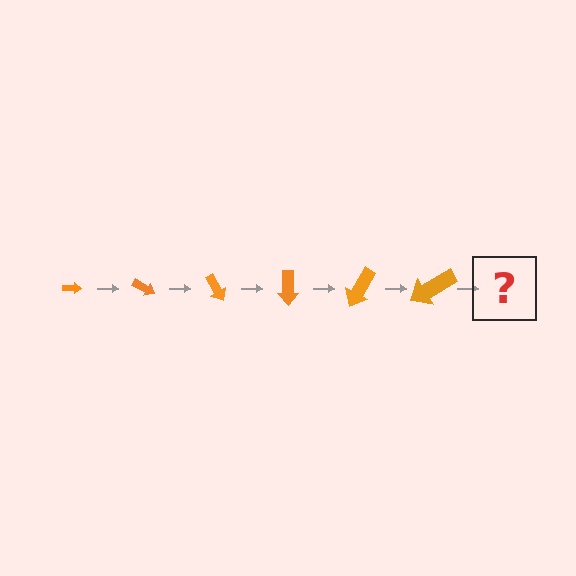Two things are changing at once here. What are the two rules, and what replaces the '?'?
The two rules are that the arrow grows larger each step and it rotates 30 degrees each step. The '?' should be an arrow, larger than the previous one and rotated 180 degrees from the start.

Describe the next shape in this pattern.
It should be an arrow, larger than the previous one and rotated 180 degrees from the start.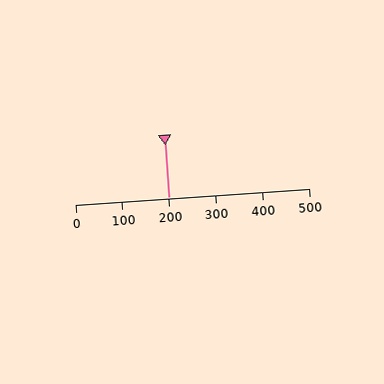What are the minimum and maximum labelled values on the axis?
The axis runs from 0 to 500.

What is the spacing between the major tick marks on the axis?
The major ticks are spaced 100 apart.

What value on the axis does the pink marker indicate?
The marker indicates approximately 200.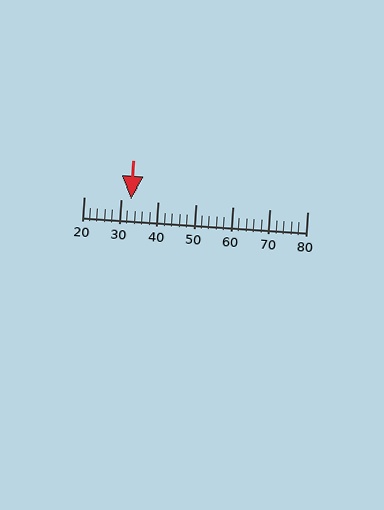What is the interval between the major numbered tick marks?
The major tick marks are spaced 10 units apart.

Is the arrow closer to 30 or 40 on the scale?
The arrow is closer to 30.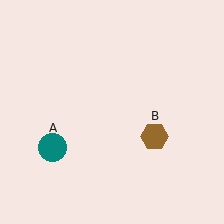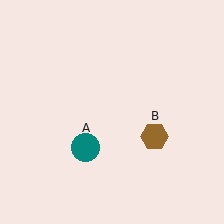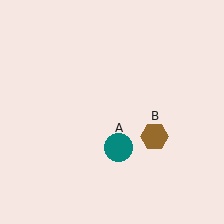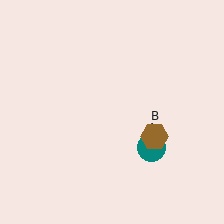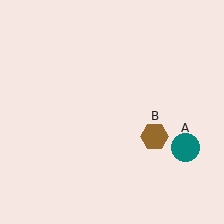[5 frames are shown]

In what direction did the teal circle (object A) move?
The teal circle (object A) moved right.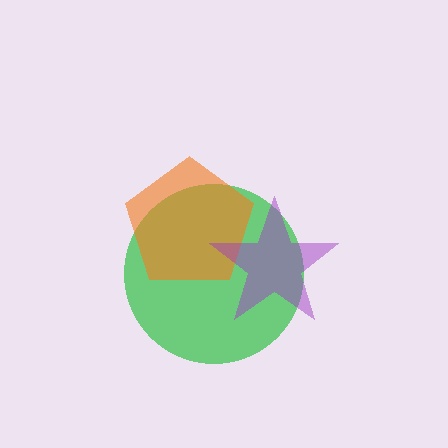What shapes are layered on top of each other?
The layered shapes are: a green circle, an orange pentagon, a purple star.